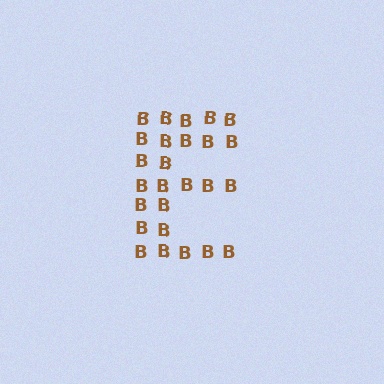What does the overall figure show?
The overall figure shows the letter E.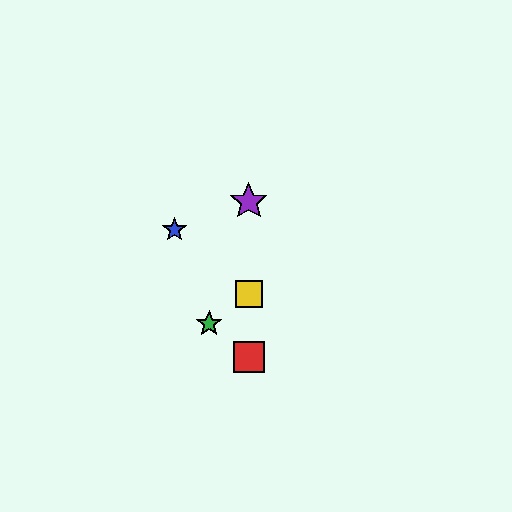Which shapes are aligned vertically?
The red square, the yellow square, the purple star are aligned vertically.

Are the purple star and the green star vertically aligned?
No, the purple star is at x≈249 and the green star is at x≈209.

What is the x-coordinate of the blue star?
The blue star is at x≈174.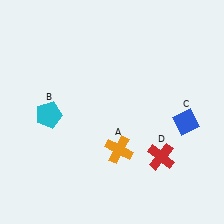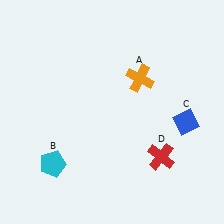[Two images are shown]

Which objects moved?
The objects that moved are: the orange cross (A), the cyan pentagon (B).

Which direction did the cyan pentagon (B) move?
The cyan pentagon (B) moved down.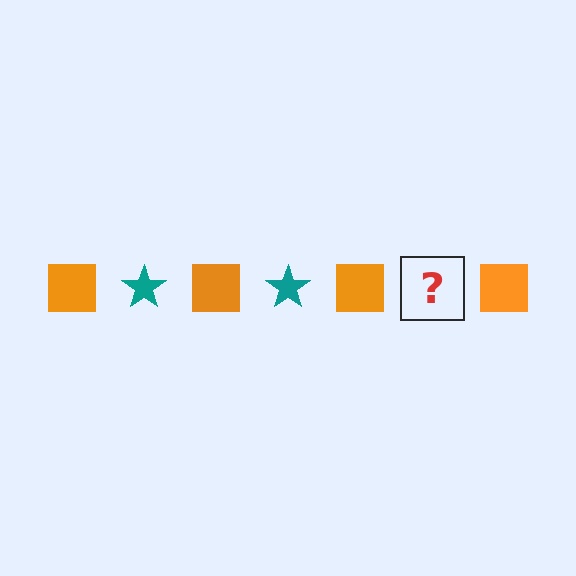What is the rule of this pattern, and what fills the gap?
The rule is that the pattern alternates between orange square and teal star. The gap should be filled with a teal star.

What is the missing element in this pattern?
The missing element is a teal star.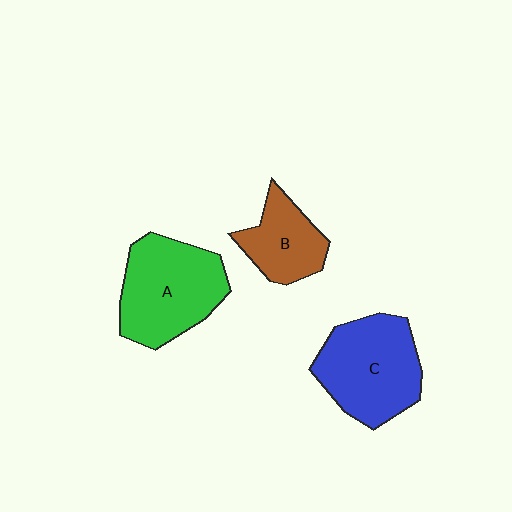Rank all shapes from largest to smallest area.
From largest to smallest: A (green), C (blue), B (brown).